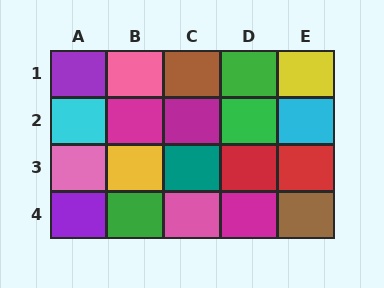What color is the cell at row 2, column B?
Magenta.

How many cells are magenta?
3 cells are magenta.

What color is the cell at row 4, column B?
Green.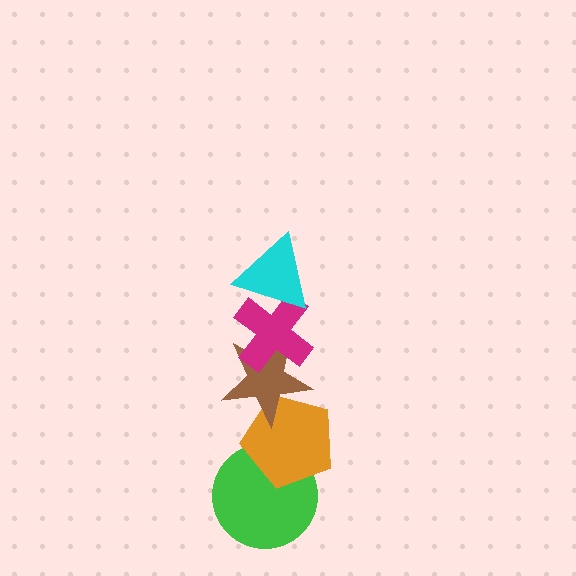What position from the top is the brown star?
The brown star is 3rd from the top.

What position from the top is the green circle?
The green circle is 5th from the top.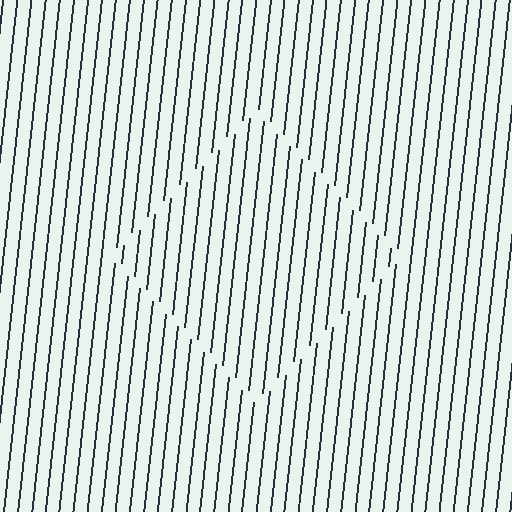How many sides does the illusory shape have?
4 sides — the line-ends trace a square.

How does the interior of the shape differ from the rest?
The interior of the shape contains the same grating, shifted by half a period — the contour is defined by the phase discontinuity where line-ends from the inner and outer gratings abut.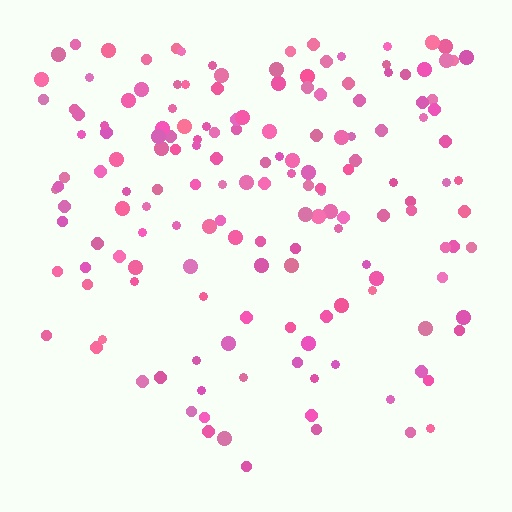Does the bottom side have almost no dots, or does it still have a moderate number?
Still a moderate number, just noticeably fewer than the top.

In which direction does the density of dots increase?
From bottom to top, with the top side densest.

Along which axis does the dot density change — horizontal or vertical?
Vertical.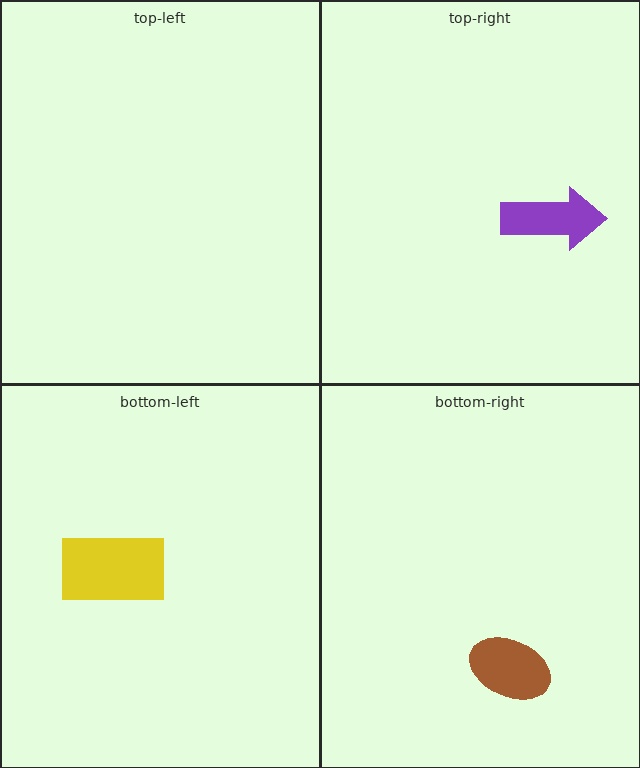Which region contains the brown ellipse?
The bottom-right region.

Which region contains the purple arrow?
The top-right region.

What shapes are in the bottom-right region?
The brown ellipse.